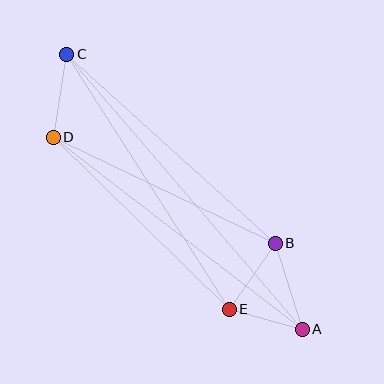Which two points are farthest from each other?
Points A and C are farthest from each other.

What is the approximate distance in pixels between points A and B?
The distance between A and B is approximately 90 pixels.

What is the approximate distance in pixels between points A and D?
The distance between A and D is approximately 315 pixels.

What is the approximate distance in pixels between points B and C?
The distance between B and C is approximately 282 pixels.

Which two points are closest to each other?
Points A and E are closest to each other.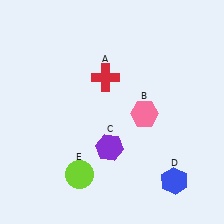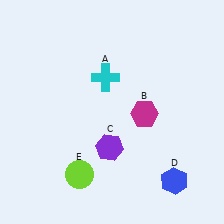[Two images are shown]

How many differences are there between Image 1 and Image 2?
There are 2 differences between the two images.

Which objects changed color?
A changed from red to cyan. B changed from pink to magenta.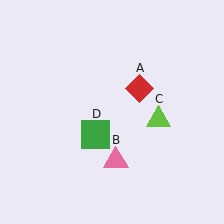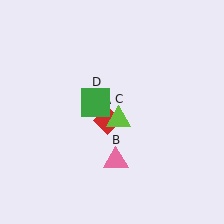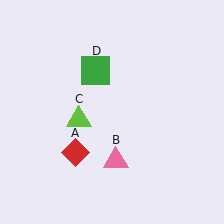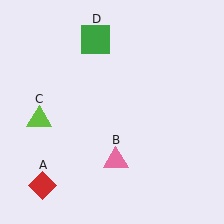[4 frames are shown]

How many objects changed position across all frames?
3 objects changed position: red diamond (object A), lime triangle (object C), green square (object D).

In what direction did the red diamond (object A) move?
The red diamond (object A) moved down and to the left.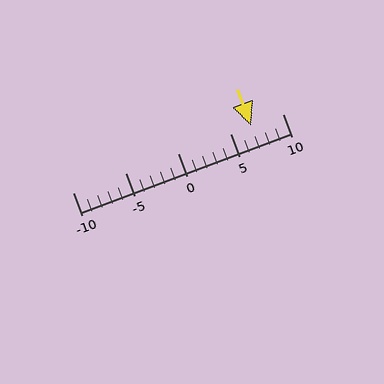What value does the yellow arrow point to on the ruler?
The yellow arrow points to approximately 7.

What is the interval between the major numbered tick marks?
The major tick marks are spaced 5 units apart.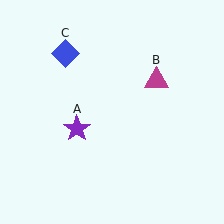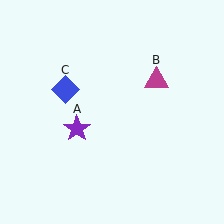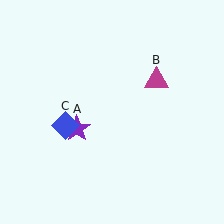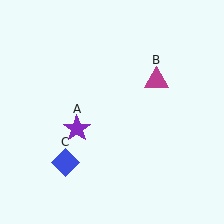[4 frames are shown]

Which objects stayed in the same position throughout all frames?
Purple star (object A) and magenta triangle (object B) remained stationary.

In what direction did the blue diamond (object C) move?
The blue diamond (object C) moved down.